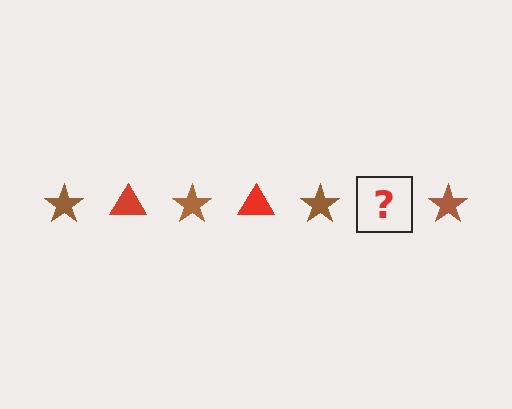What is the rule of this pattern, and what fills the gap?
The rule is that the pattern alternates between brown star and red triangle. The gap should be filled with a red triangle.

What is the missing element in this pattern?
The missing element is a red triangle.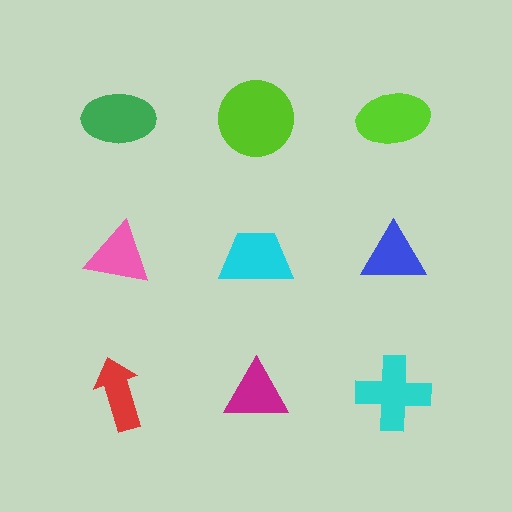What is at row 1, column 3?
A lime ellipse.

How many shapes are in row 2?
3 shapes.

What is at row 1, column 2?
A lime circle.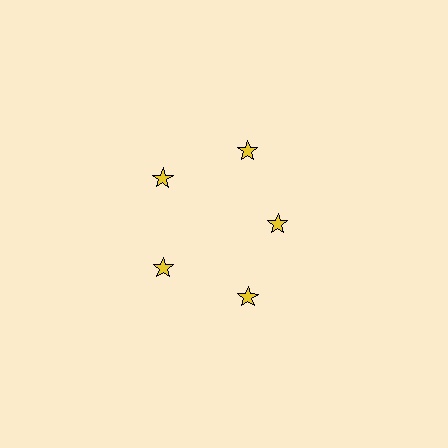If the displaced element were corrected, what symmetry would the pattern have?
It would have 5-fold rotational symmetry — the pattern would map onto itself every 72 degrees.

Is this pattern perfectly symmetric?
No. The 5 yellow stars are arranged in a ring, but one element near the 3 o'clock position is pulled inward toward the center, breaking the 5-fold rotational symmetry.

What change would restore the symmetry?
The symmetry would be restored by moving it outward, back onto the ring so that all 5 stars sit at equal angles and equal distance from the center.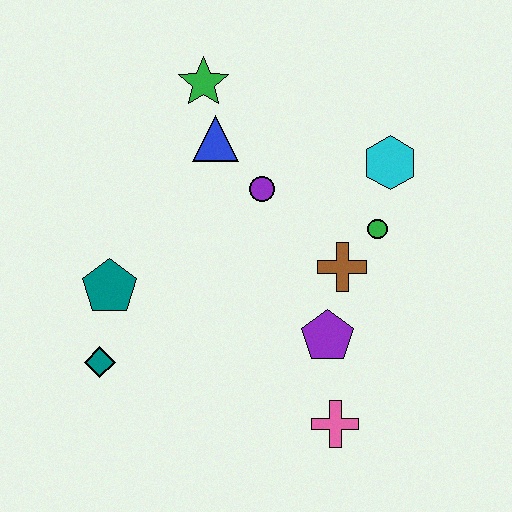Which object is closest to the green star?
The blue triangle is closest to the green star.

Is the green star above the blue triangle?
Yes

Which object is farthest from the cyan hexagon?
The teal diamond is farthest from the cyan hexagon.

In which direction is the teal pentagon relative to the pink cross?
The teal pentagon is to the left of the pink cross.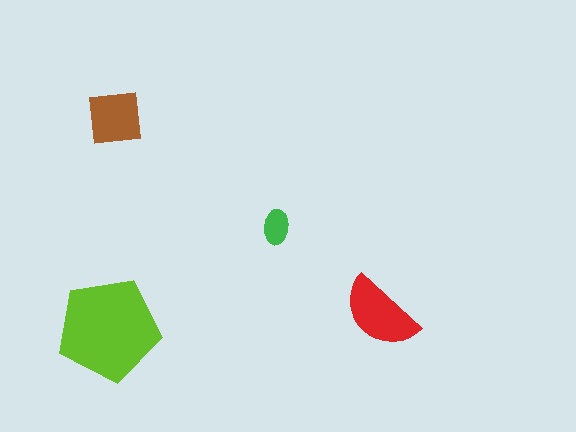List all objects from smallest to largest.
The green ellipse, the brown square, the red semicircle, the lime pentagon.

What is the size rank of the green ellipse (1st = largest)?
4th.